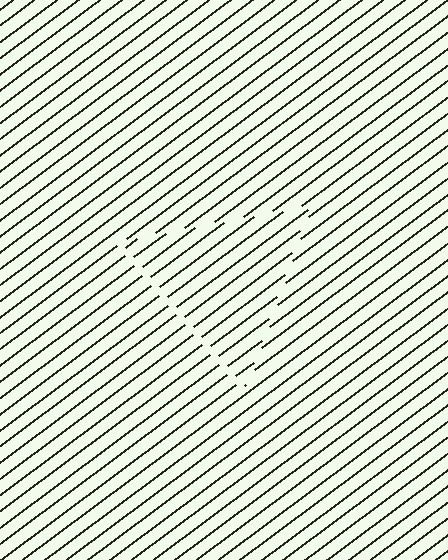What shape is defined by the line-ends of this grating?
An illusory triangle. The interior of the shape contains the same grating, shifted by half a period — the contour is defined by the phase discontinuity where line-ends from the inner and outer gratings abut.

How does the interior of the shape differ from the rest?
The interior of the shape contains the same grating, shifted by half a period — the contour is defined by the phase discontinuity where line-ends from the inner and outer gratings abut.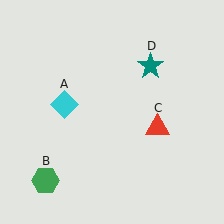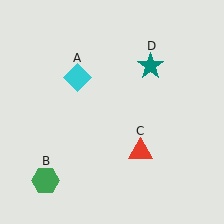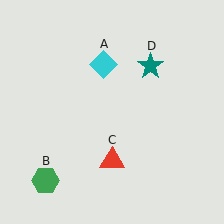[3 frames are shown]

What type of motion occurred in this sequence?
The cyan diamond (object A), red triangle (object C) rotated clockwise around the center of the scene.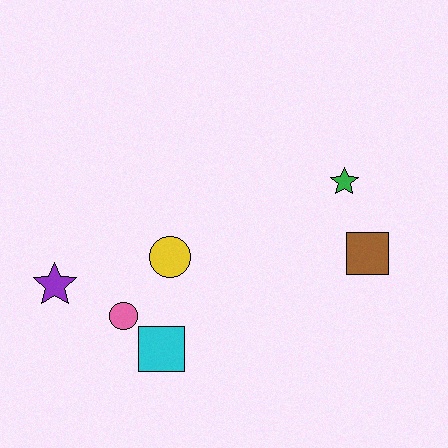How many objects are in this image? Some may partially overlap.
There are 6 objects.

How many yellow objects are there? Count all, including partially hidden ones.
There is 1 yellow object.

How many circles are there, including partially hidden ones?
There are 2 circles.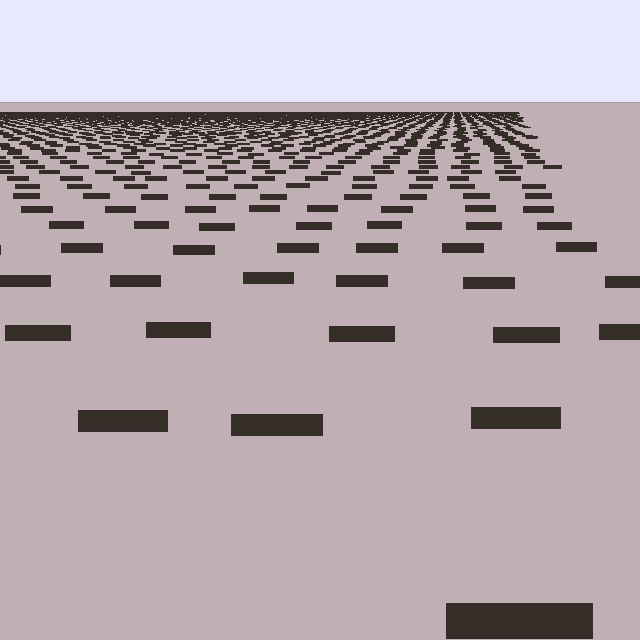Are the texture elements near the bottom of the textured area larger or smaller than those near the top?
Larger. Near the bottom, elements are closer to the viewer and appear at a bigger on-screen size.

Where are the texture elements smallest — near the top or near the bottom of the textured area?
Near the top.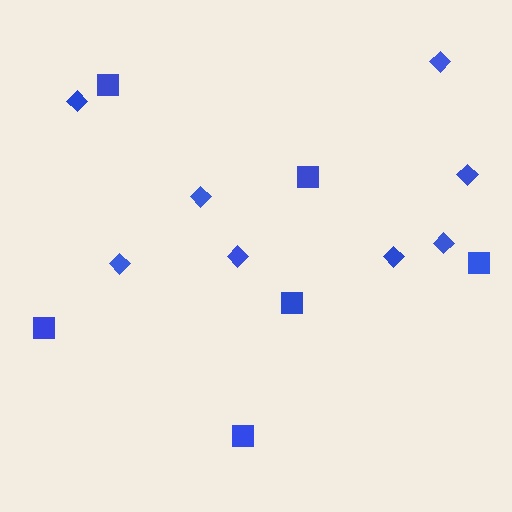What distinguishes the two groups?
There are 2 groups: one group of squares (6) and one group of diamonds (8).